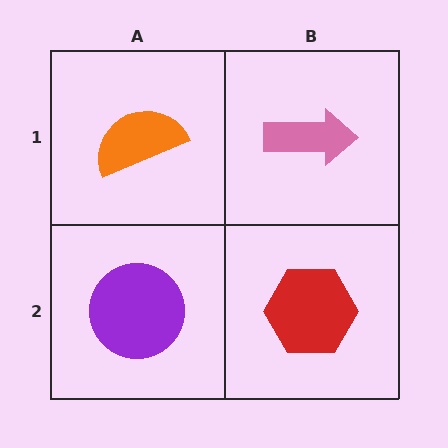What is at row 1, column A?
An orange semicircle.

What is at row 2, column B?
A red hexagon.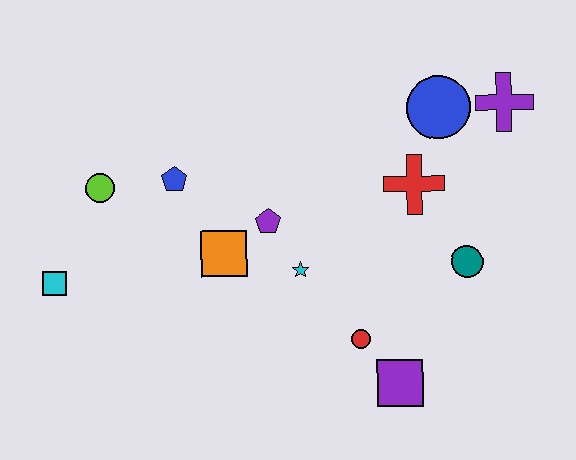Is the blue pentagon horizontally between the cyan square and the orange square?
Yes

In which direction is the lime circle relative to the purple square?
The lime circle is to the left of the purple square.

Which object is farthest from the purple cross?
The cyan square is farthest from the purple cross.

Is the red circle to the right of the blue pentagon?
Yes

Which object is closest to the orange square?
The purple pentagon is closest to the orange square.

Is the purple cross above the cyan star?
Yes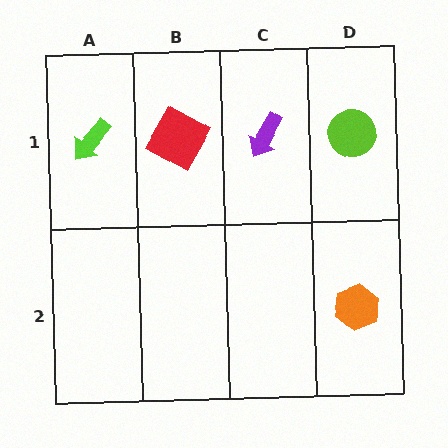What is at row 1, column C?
A purple arrow.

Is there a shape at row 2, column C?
No, that cell is empty.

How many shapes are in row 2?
1 shape.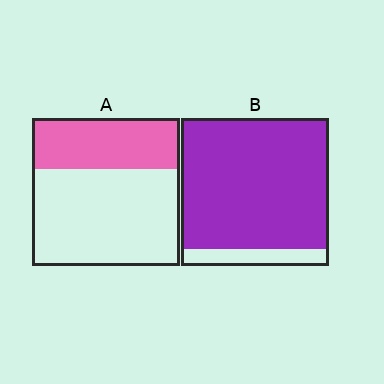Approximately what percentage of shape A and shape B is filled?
A is approximately 35% and B is approximately 90%.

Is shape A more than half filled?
No.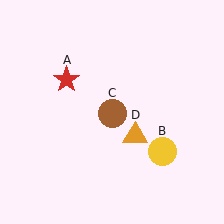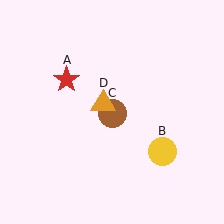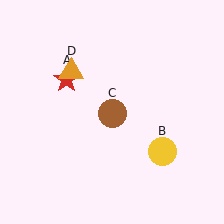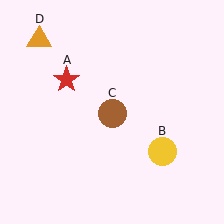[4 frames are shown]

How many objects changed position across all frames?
1 object changed position: orange triangle (object D).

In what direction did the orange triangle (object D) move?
The orange triangle (object D) moved up and to the left.